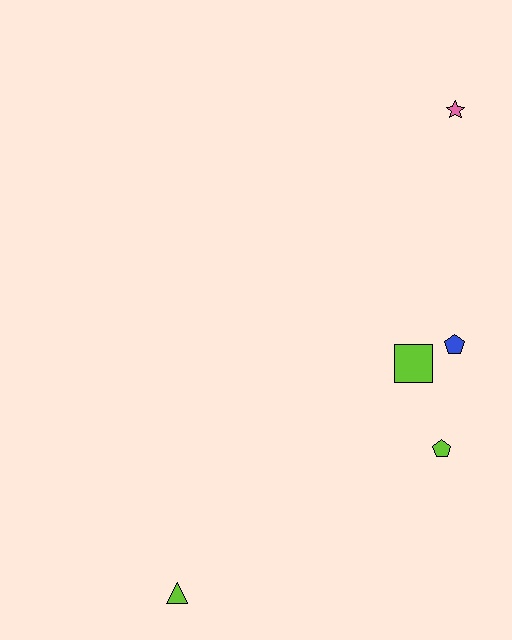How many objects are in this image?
There are 5 objects.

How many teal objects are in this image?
There are no teal objects.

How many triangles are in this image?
There is 1 triangle.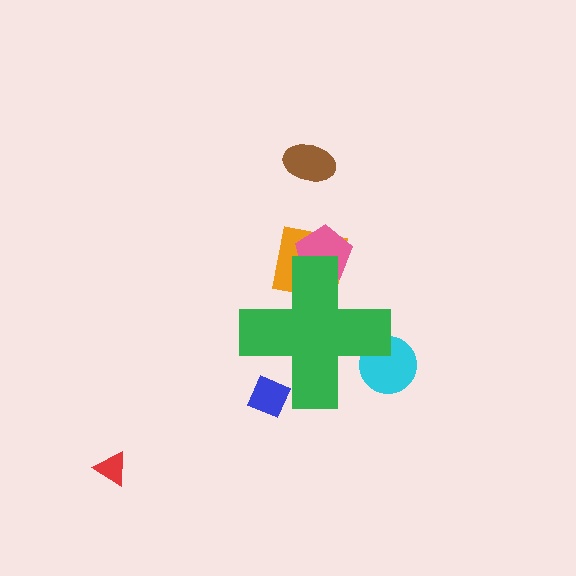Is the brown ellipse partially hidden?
No, the brown ellipse is fully visible.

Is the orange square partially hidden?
Yes, the orange square is partially hidden behind the green cross.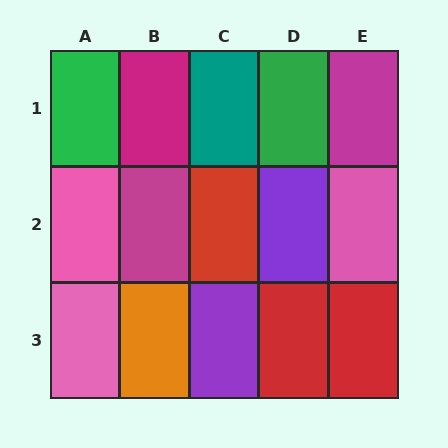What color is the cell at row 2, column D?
Purple.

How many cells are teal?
1 cell is teal.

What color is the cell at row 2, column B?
Magenta.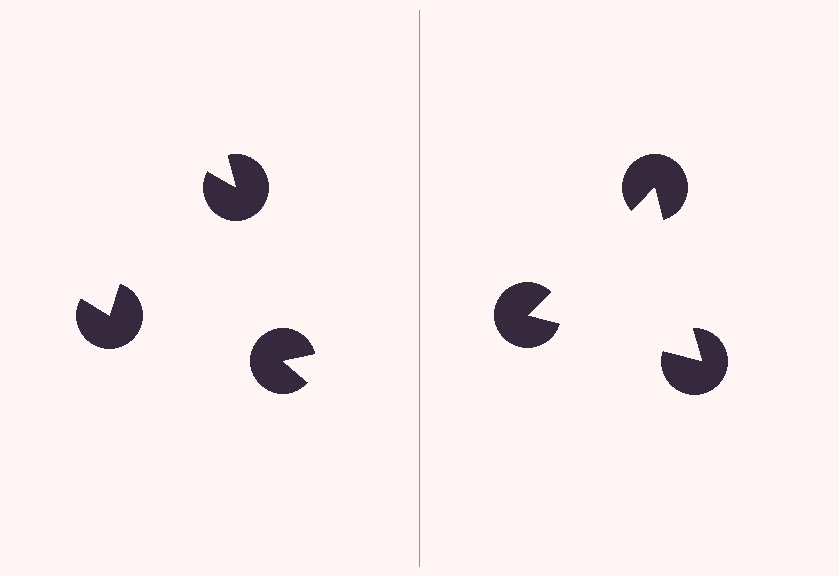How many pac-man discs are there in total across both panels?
6 — 3 on each side.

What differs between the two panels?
The pac-man discs are positioned identically on both sides; only the wedge orientations differ. On the right they align to a triangle; on the left they are misaligned.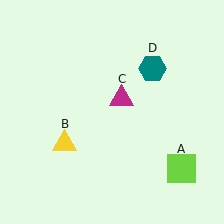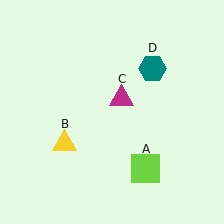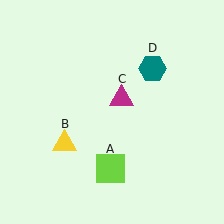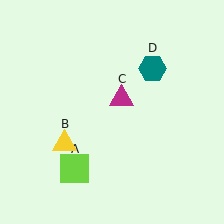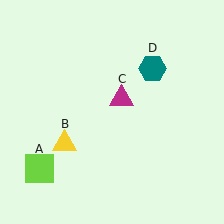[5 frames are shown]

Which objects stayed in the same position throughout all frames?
Yellow triangle (object B) and magenta triangle (object C) and teal hexagon (object D) remained stationary.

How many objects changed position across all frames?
1 object changed position: lime square (object A).